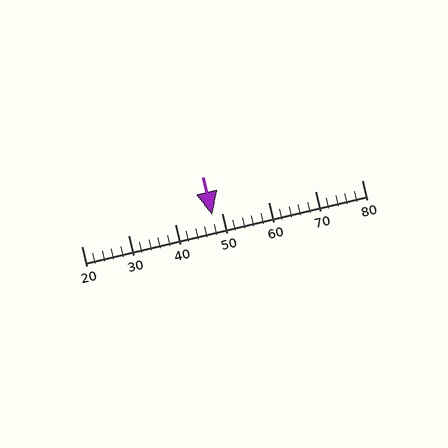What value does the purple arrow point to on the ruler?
The purple arrow points to approximately 48.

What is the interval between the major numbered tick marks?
The major tick marks are spaced 10 units apart.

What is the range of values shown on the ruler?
The ruler shows values from 20 to 80.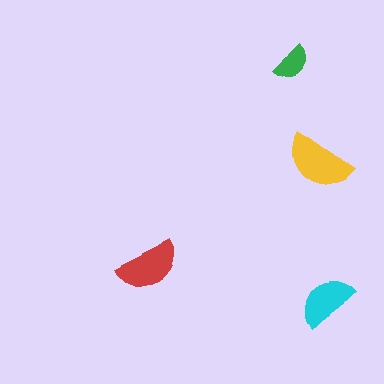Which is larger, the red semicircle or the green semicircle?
The red one.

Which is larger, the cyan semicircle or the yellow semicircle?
The yellow one.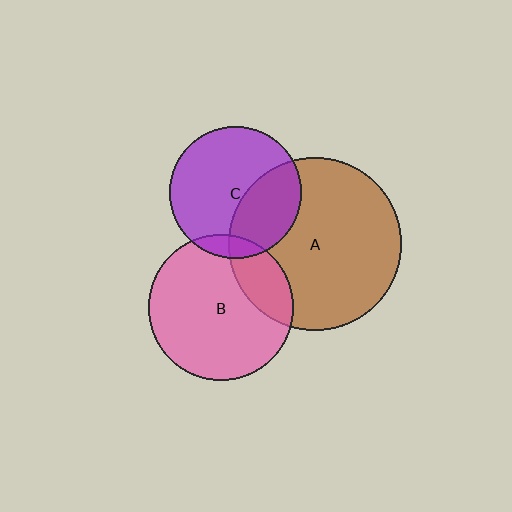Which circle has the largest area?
Circle A (brown).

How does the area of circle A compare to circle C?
Approximately 1.7 times.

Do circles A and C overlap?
Yes.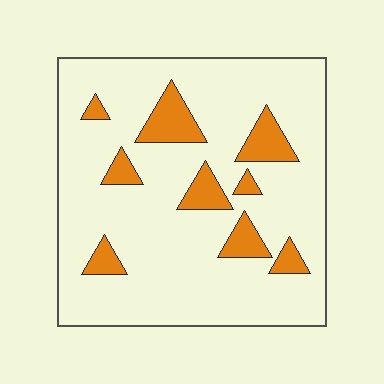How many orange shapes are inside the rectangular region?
9.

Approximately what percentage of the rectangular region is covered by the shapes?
Approximately 15%.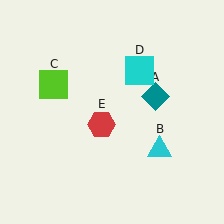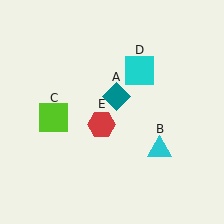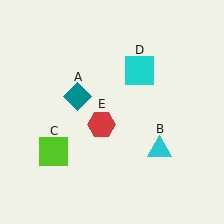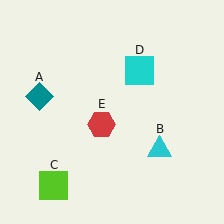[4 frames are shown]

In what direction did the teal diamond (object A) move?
The teal diamond (object A) moved left.